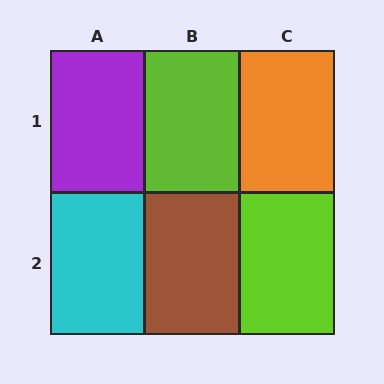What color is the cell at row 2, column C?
Lime.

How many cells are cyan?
1 cell is cyan.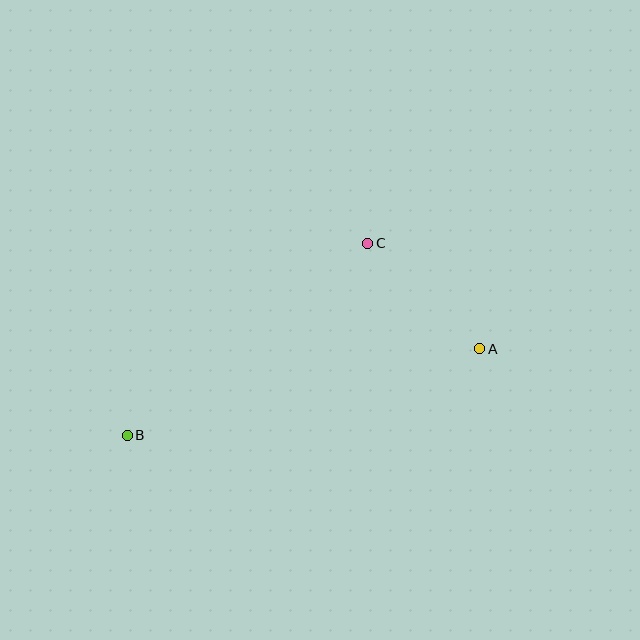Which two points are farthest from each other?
Points A and B are farthest from each other.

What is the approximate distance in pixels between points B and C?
The distance between B and C is approximately 308 pixels.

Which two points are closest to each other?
Points A and C are closest to each other.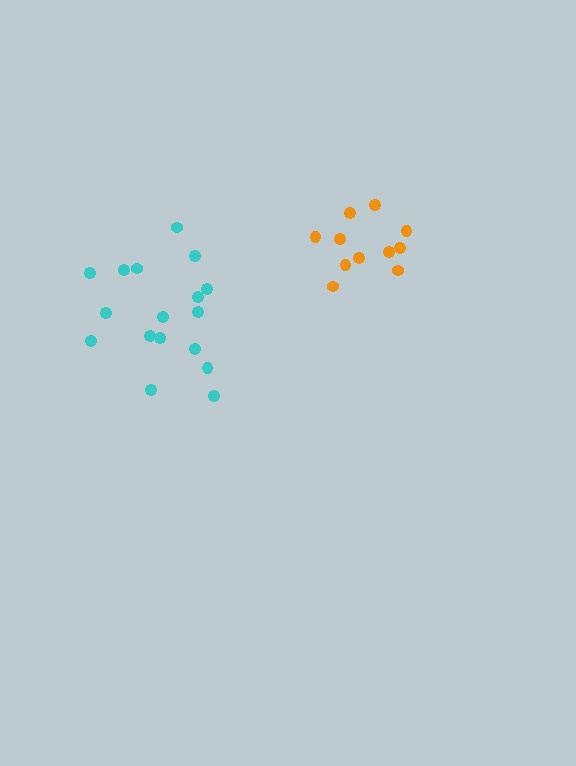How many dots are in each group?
Group 1: 11 dots, Group 2: 17 dots (28 total).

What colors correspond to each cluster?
The clusters are colored: orange, cyan.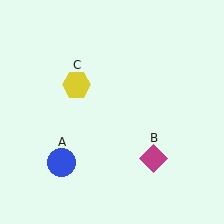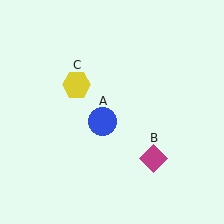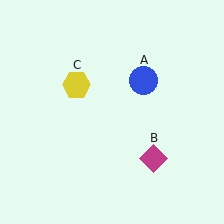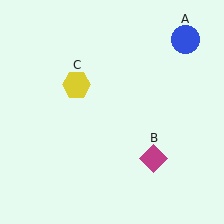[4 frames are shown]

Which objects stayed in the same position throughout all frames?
Magenta diamond (object B) and yellow hexagon (object C) remained stationary.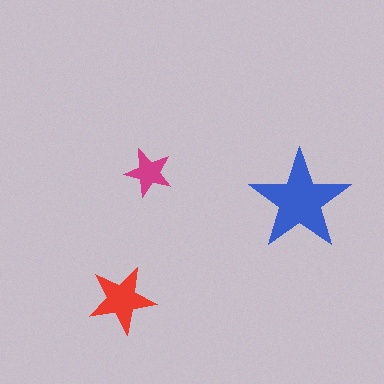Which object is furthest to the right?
The blue star is rightmost.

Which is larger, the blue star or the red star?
The blue one.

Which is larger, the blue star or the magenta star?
The blue one.